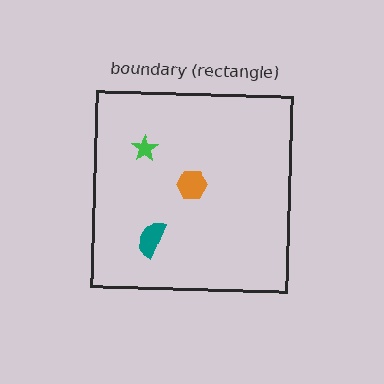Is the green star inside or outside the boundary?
Inside.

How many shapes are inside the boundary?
3 inside, 0 outside.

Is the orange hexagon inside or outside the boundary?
Inside.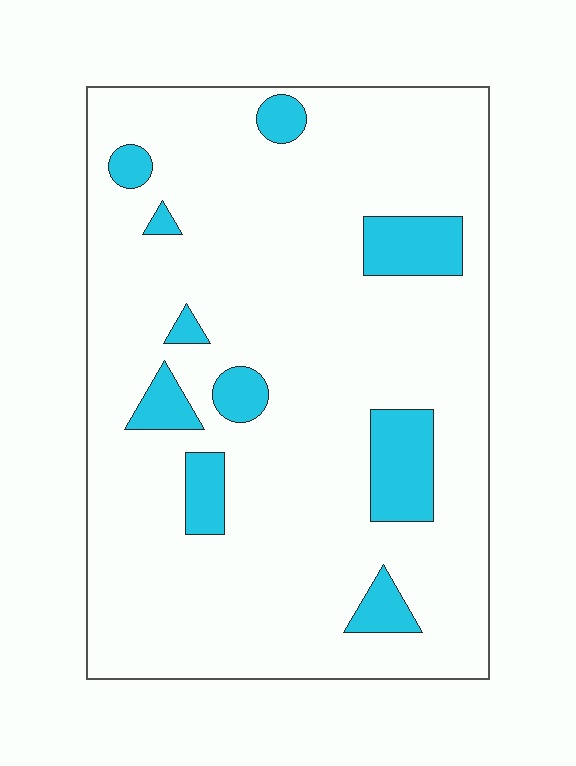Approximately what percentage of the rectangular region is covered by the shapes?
Approximately 15%.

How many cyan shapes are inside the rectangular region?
10.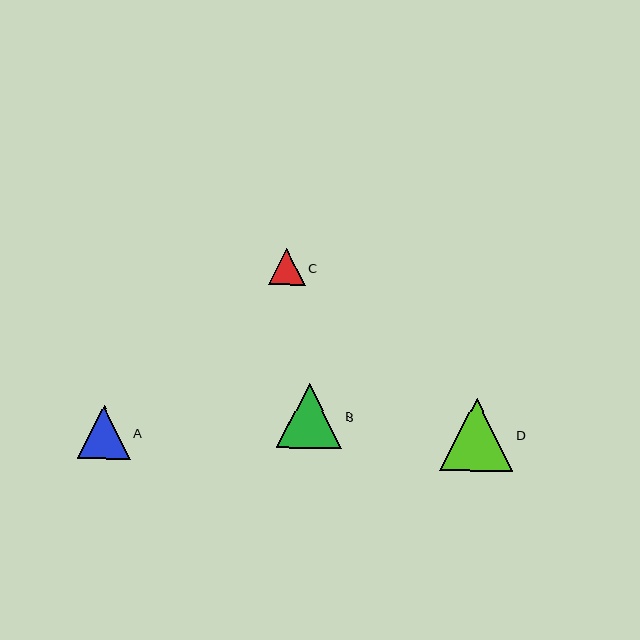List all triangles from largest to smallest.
From largest to smallest: D, B, A, C.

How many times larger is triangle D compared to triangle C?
Triangle D is approximately 2.0 times the size of triangle C.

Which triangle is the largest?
Triangle D is the largest with a size of approximately 74 pixels.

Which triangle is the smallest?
Triangle C is the smallest with a size of approximately 36 pixels.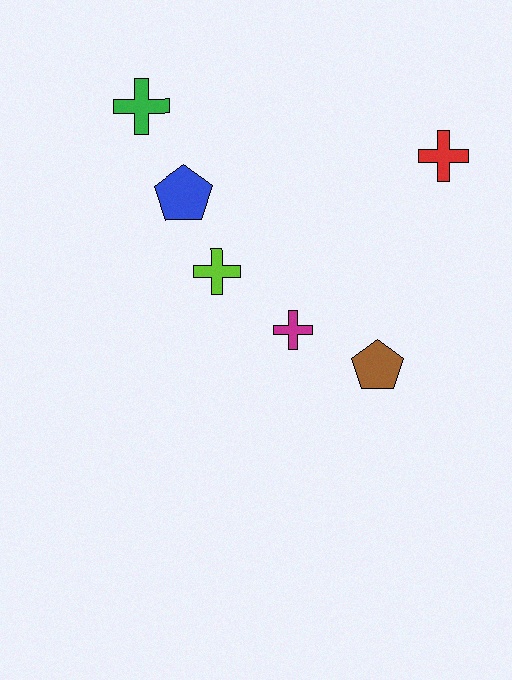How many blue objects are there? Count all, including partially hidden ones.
There is 1 blue object.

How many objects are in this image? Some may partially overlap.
There are 6 objects.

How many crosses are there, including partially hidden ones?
There are 4 crosses.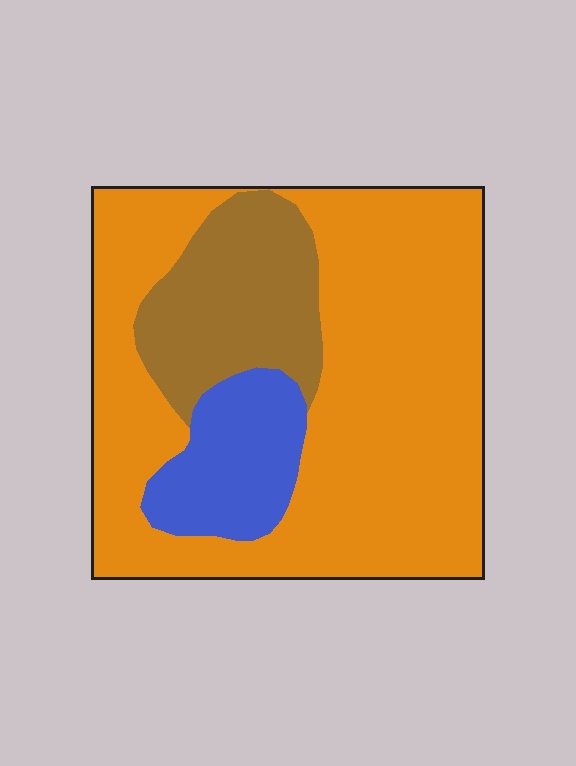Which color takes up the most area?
Orange, at roughly 70%.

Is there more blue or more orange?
Orange.